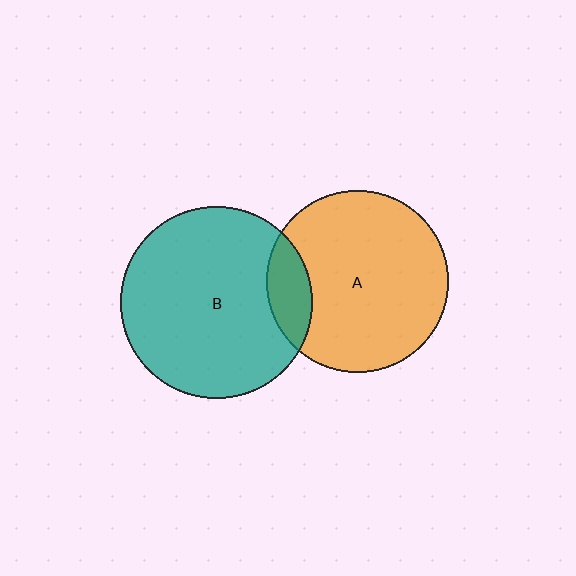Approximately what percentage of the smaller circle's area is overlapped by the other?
Approximately 15%.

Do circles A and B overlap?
Yes.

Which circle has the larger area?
Circle B (teal).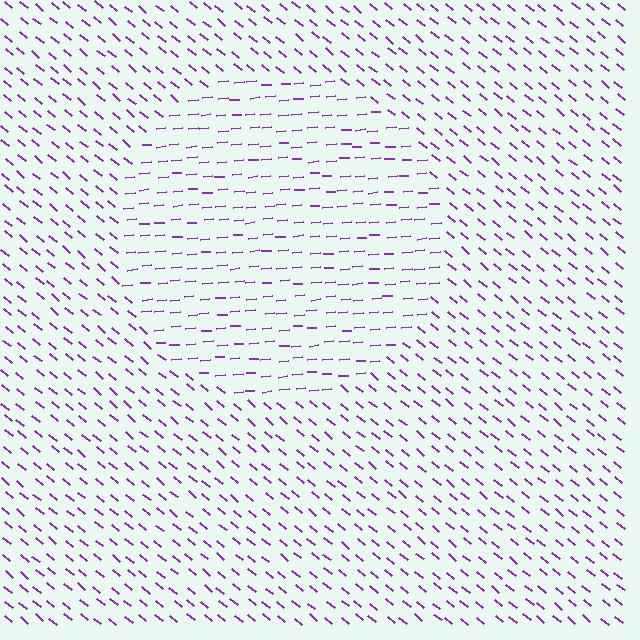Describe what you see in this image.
The image is filled with small purple line segments. A circle region in the image has lines oriented differently from the surrounding lines, creating a visible texture boundary.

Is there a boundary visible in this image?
Yes, there is a texture boundary formed by a change in line orientation.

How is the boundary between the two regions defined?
The boundary is defined purely by a change in line orientation (approximately 45 degrees difference). All lines are the same color and thickness.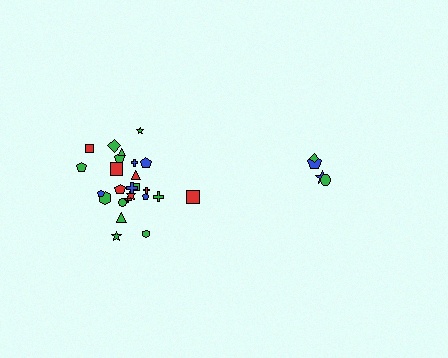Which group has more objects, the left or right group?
The left group.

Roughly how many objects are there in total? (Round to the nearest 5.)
Roughly 30 objects in total.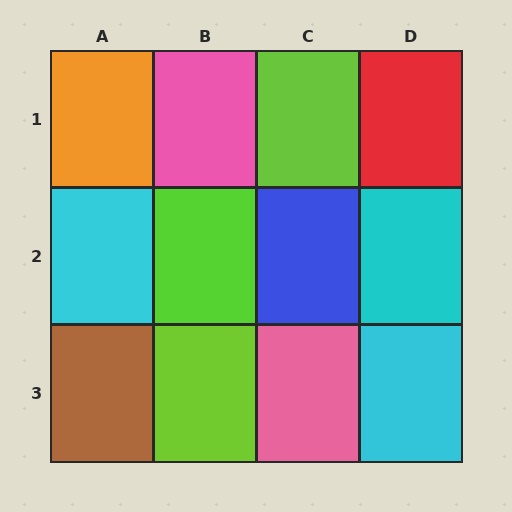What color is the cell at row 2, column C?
Blue.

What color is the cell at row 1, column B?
Pink.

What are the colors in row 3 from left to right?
Brown, lime, pink, cyan.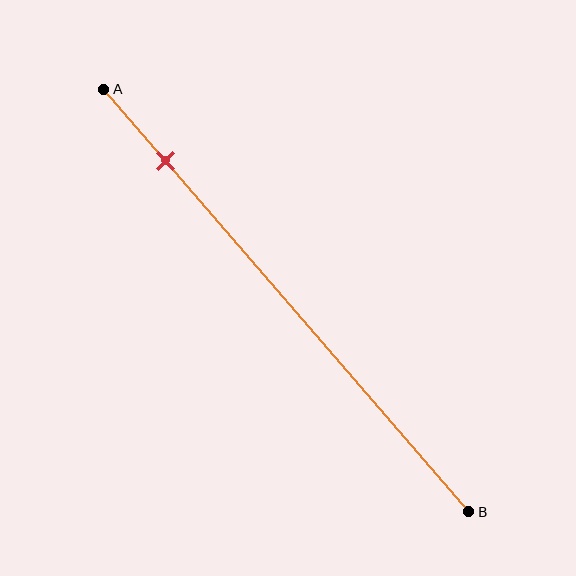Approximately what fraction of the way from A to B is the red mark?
The red mark is approximately 15% of the way from A to B.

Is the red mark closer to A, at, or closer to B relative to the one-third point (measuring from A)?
The red mark is closer to point A than the one-third point of segment AB.